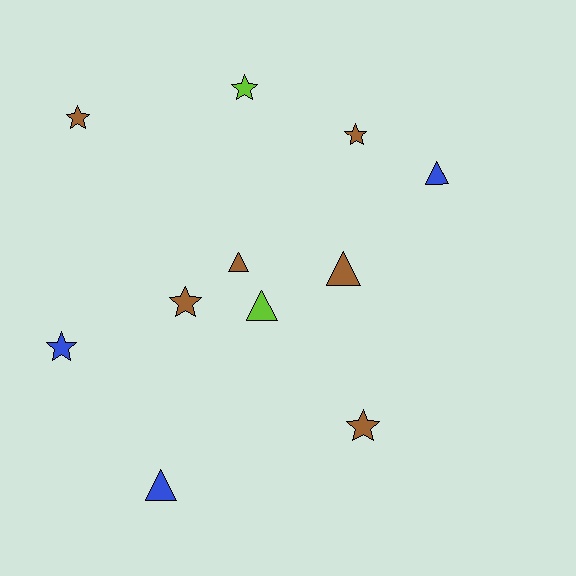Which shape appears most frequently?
Star, with 6 objects.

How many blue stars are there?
There is 1 blue star.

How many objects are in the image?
There are 11 objects.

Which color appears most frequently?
Brown, with 6 objects.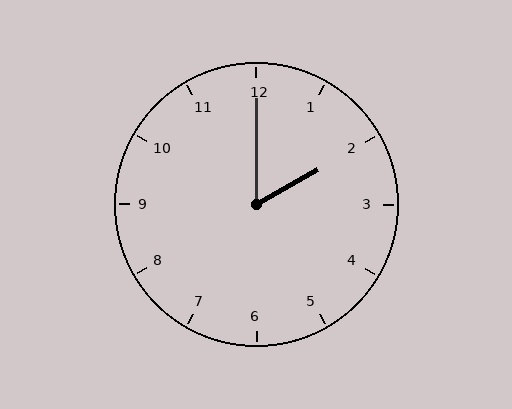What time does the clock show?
2:00.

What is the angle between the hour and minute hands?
Approximately 60 degrees.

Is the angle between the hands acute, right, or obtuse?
It is acute.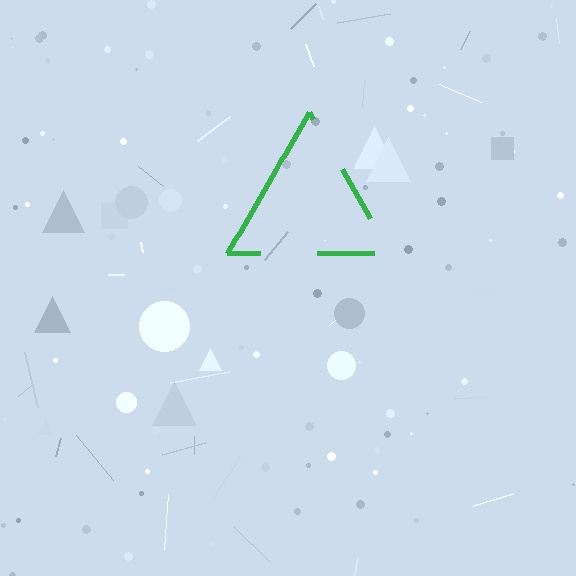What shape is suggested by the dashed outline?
The dashed outline suggests a triangle.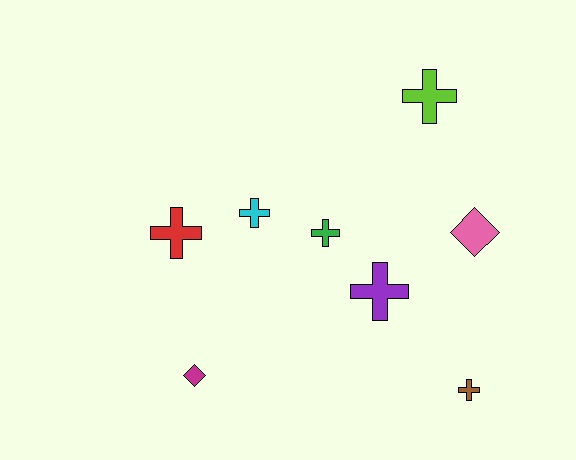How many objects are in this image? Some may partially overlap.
There are 8 objects.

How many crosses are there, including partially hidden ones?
There are 6 crosses.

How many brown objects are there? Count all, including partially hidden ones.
There is 1 brown object.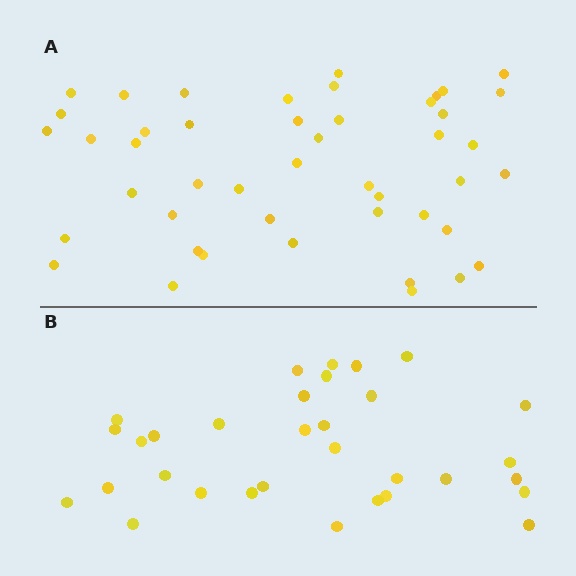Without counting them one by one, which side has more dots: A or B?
Region A (the top region) has more dots.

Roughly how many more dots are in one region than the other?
Region A has approximately 15 more dots than region B.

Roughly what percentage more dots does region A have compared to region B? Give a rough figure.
About 45% more.